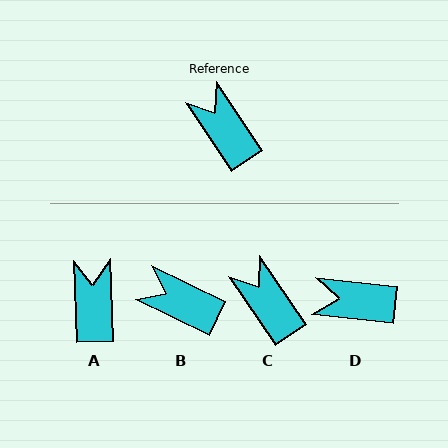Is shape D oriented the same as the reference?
No, it is off by about 49 degrees.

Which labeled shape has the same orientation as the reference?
C.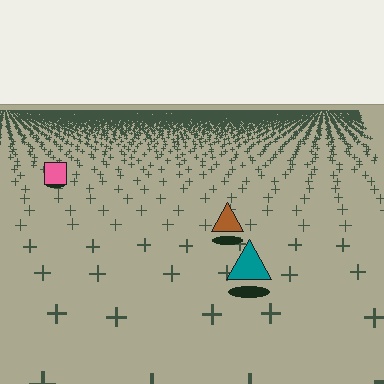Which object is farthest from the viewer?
The pink square is farthest from the viewer. It appears smaller and the ground texture around it is denser.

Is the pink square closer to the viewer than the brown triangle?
No. The brown triangle is closer — you can tell from the texture gradient: the ground texture is coarser near it.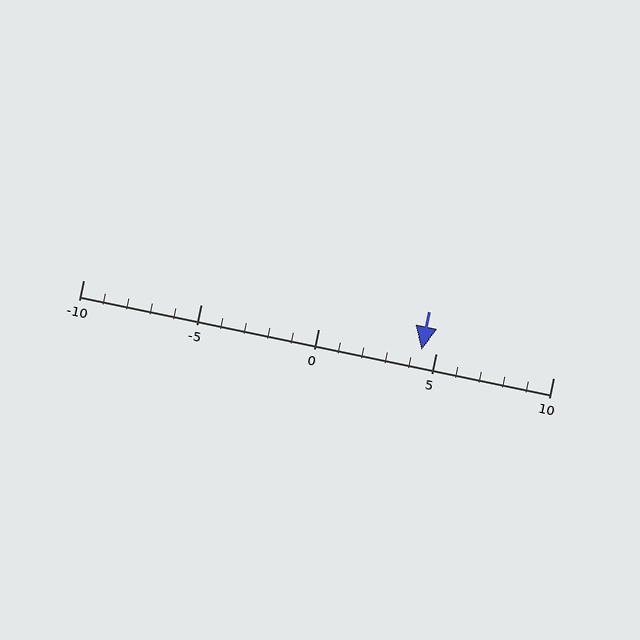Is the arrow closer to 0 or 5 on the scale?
The arrow is closer to 5.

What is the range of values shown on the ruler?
The ruler shows values from -10 to 10.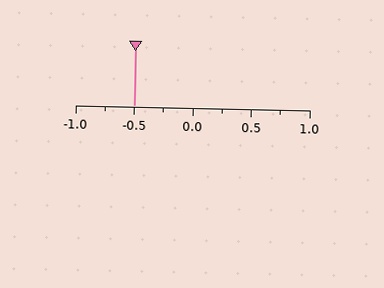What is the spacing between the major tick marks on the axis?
The major ticks are spaced 0.5 apart.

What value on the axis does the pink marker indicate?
The marker indicates approximately -0.5.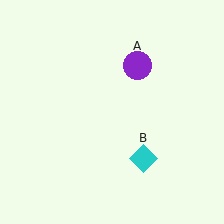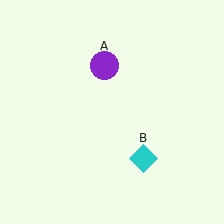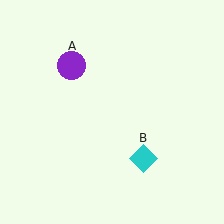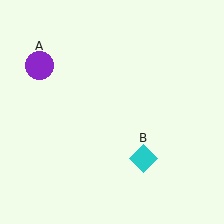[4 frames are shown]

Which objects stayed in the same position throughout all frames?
Cyan diamond (object B) remained stationary.